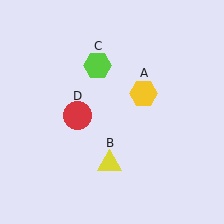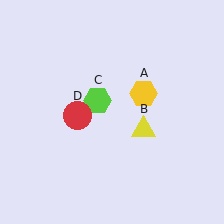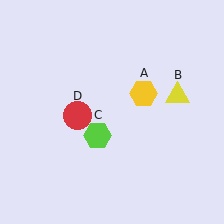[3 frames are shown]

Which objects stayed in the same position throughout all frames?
Yellow hexagon (object A) and red circle (object D) remained stationary.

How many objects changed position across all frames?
2 objects changed position: yellow triangle (object B), lime hexagon (object C).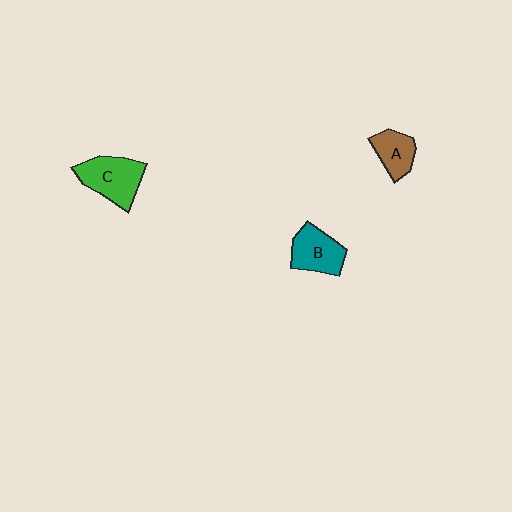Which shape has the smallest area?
Shape A (brown).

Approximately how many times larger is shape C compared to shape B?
Approximately 1.2 times.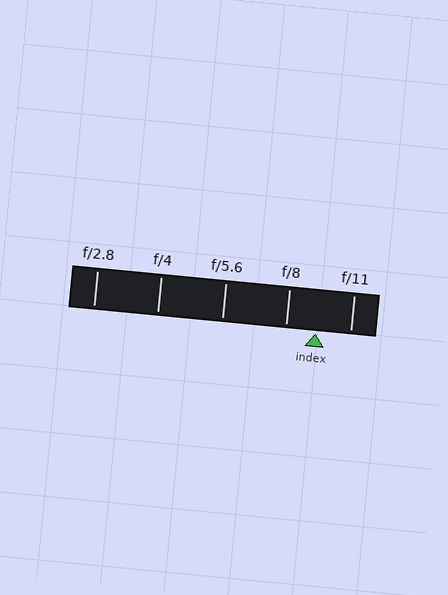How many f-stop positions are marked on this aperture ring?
There are 5 f-stop positions marked.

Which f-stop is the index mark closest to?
The index mark is closest to f/8.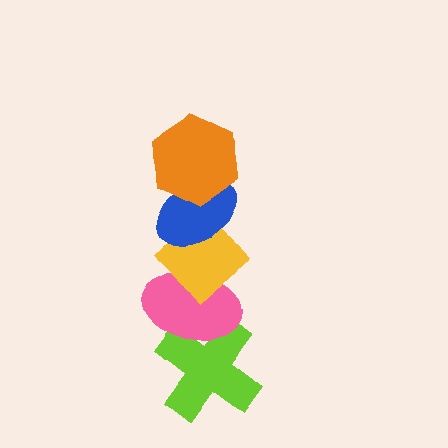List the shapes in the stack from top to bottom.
From top to bottom: the orange hexagon, the blue ellipse, the yellow diamond, the pink ellipse, the lime cross.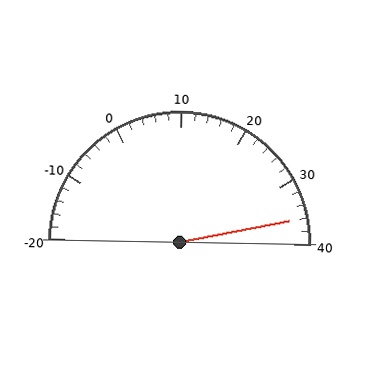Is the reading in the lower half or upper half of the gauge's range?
The reading is in the upper half of the range (-20 to 40).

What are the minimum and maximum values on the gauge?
The gauge ranges from -20 to 40.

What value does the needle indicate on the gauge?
The needle indicates approximately 36.